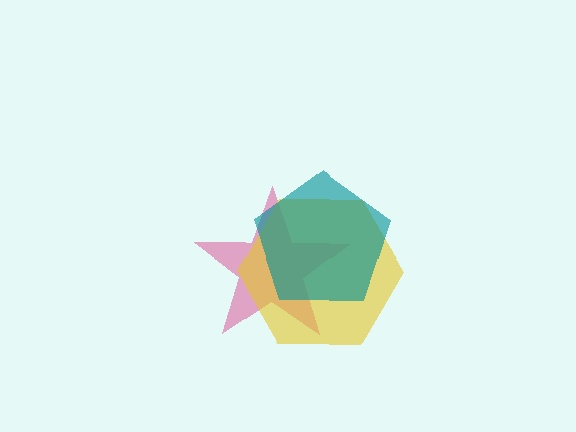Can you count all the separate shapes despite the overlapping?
Yes, there are 3 separate shapes.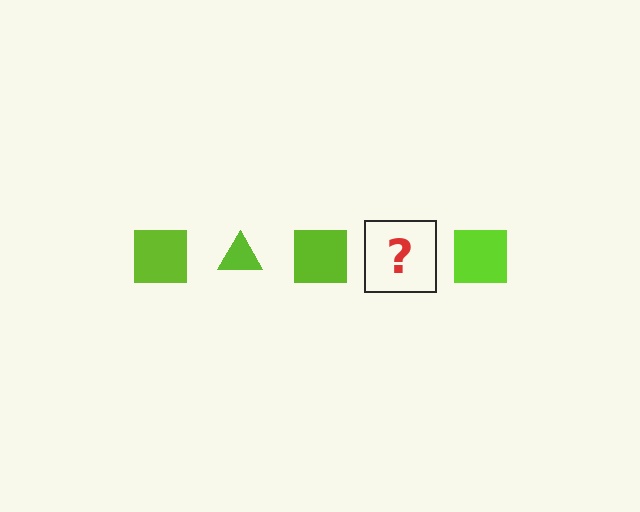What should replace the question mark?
The question mark should be replaced with a lime triangle.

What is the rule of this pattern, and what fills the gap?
The rule is that the pattern cycles through square, triangle shapes in lime. The gap should be filled with a lime triangle.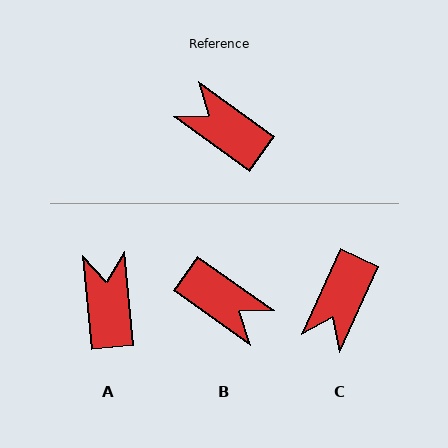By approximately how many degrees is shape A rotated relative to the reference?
Approximately 49 degrees clockwise.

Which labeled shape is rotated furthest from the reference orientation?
B, about 180 degrees away.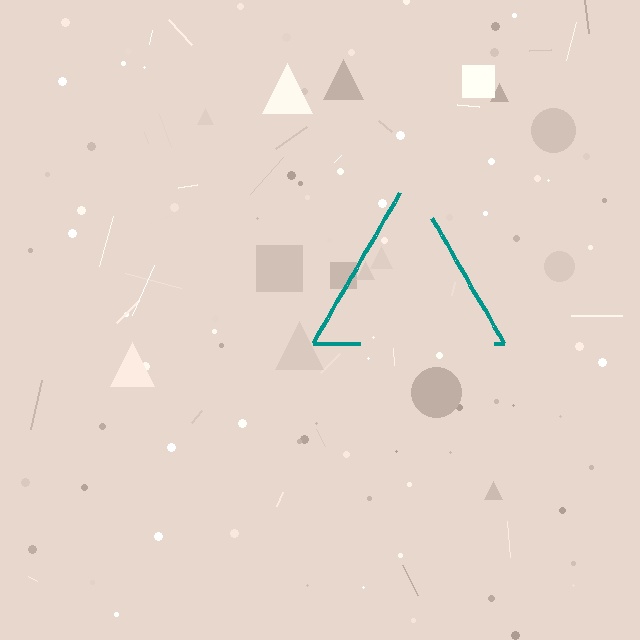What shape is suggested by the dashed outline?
The dashed outline suggests a triangle.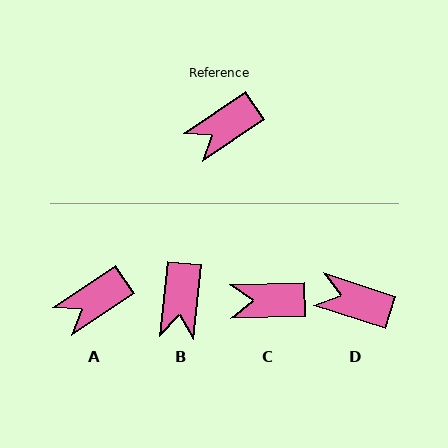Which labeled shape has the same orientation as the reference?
A.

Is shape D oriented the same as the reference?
No, it is off by about 52 degrees.